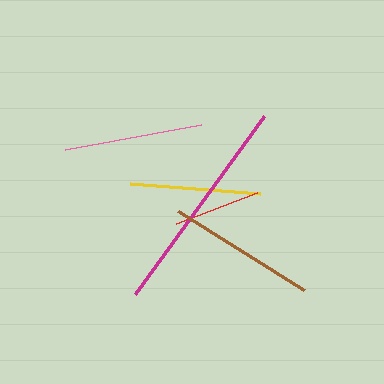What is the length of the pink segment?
The pink segment is approximately 138 pixels long.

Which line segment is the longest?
The magenta line is the longest at approximately 220 pixels.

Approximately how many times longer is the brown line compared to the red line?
The brown line is approximately 1.7 times the length of the red line.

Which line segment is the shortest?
The red line is the shortest at approximately 87 pixels.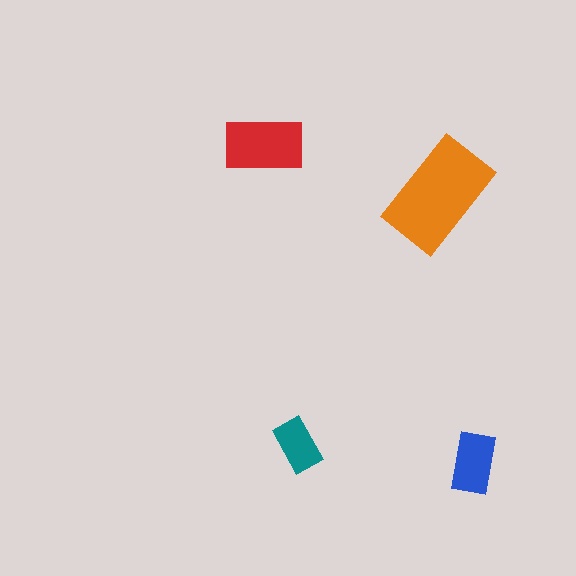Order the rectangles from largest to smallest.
the orange one, the red one, the blue one, the teal one.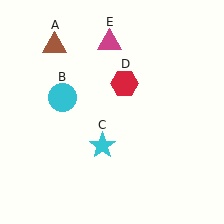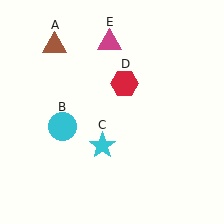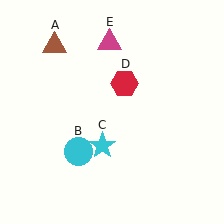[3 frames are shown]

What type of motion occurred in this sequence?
The cyan circle (object B) rotated counterclockwise around the center of the scene.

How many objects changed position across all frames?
1 object changed position: cyan circle (object B).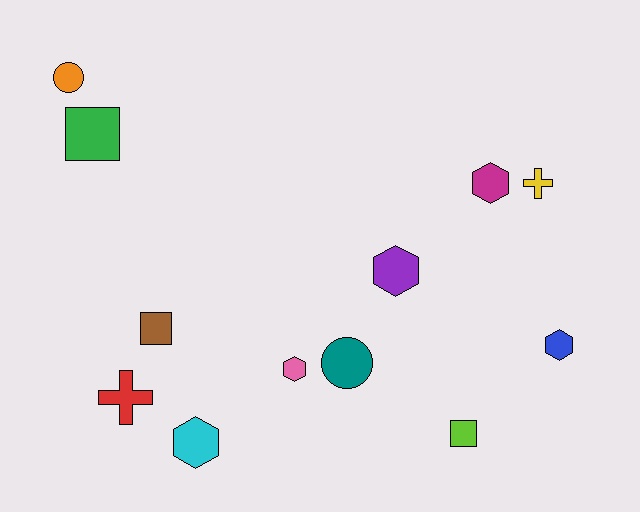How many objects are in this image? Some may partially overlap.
There are 12 objects.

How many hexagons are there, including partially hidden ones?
There are 5 hexagons.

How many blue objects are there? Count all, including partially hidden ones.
There is 1 blue object.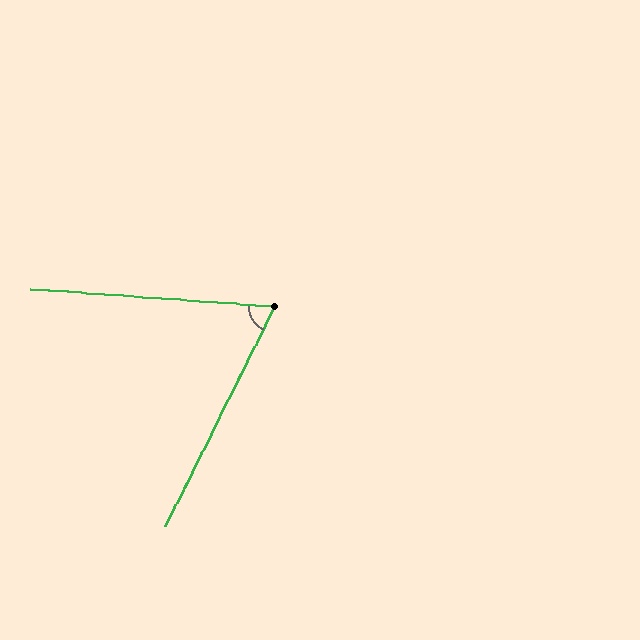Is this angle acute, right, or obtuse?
It is acute.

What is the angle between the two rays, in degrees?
Approximately 68 degrees.